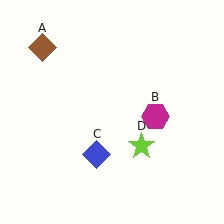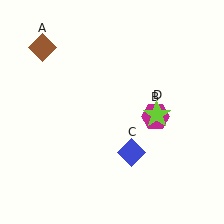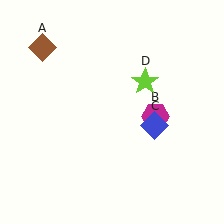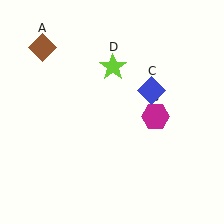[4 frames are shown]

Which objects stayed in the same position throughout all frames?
Brown diamond (object A) and magenta hexagon (object B) remained stationary.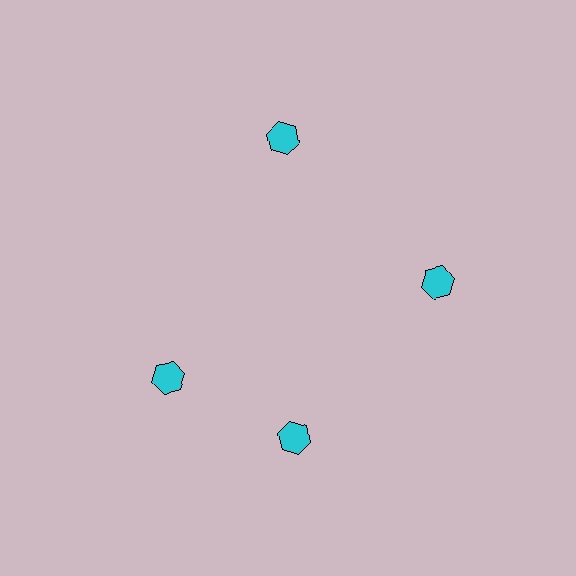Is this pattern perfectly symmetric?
No. The 4 cyan hexagons are arranged in a ring, but one element near the 9 o'clock position is rotated out of alignment along the ring, breaking the 4-fold rotational symmetry.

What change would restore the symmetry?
The symmetry would be restored by rotating it back into even spacing with its neighbors so that all 4 hexagons sit at equal angles and equal distance from the center.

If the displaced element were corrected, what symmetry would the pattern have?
It would have 4-fold rotational symmetry — the pattern would map onto itself every 90 degrees.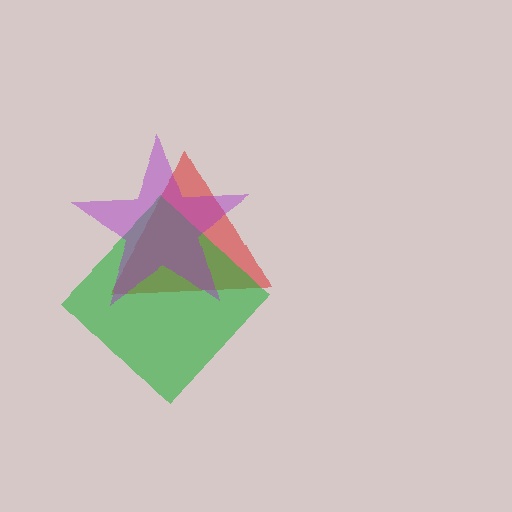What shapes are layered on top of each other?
The layered shapes are: a red triangle, a green diamond, a purple star.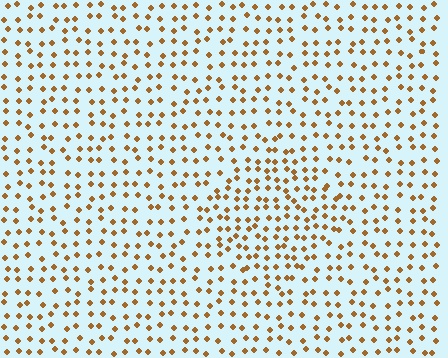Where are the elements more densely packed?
The elements are more densely packed inside the diamond boundary.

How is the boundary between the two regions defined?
The boundary is defined by a change in element density (approximately 1.5x ratio). All elements are the same color, size, and shape.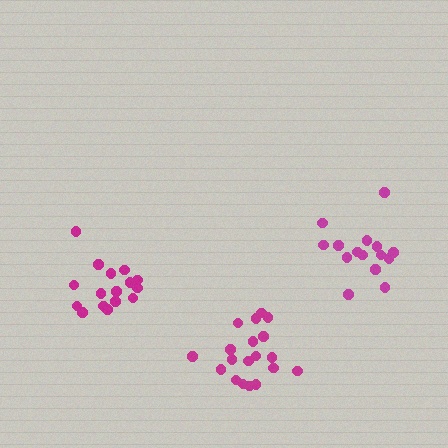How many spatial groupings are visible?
There are 3 spatial groupings.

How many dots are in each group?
Group 1: 16 dots, Group 2: 19 dots, Group 3: 15 dots (50 total).